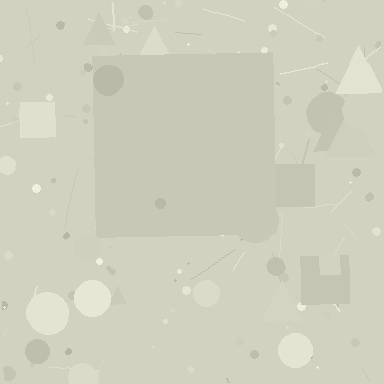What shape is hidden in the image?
A square is hidden in the image.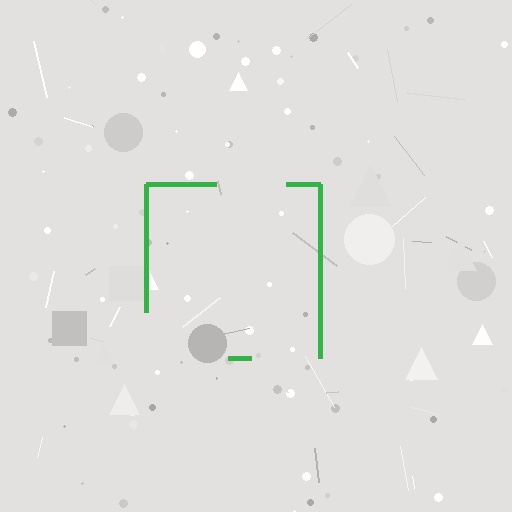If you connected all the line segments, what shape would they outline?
They would outline a square.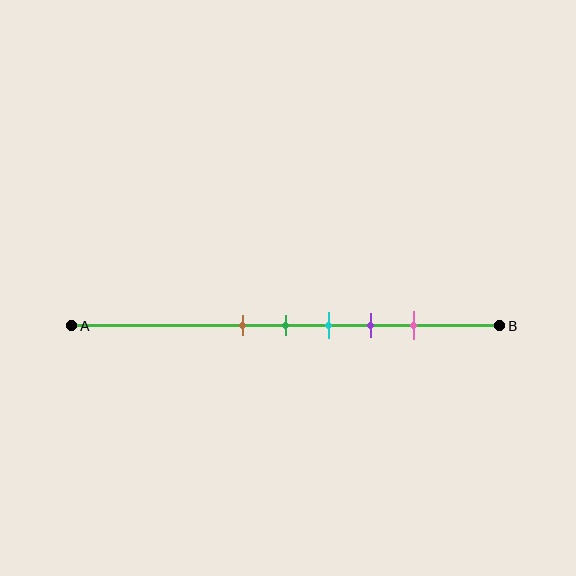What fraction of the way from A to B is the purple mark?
The purple mark is approximately 70% (0.7) of the way from A to B.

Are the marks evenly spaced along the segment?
Yes, the marks are approximately evenly spaced.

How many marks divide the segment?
There are 5 marks dividing the segment.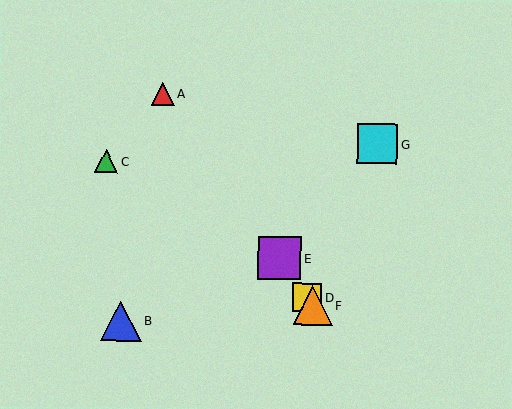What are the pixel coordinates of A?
Object A is at (163, 94).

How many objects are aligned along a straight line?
4 objects (A, D, E, F) are aligned along a straight line.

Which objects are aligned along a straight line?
Objects A, D, E, F are aligned along a straight line.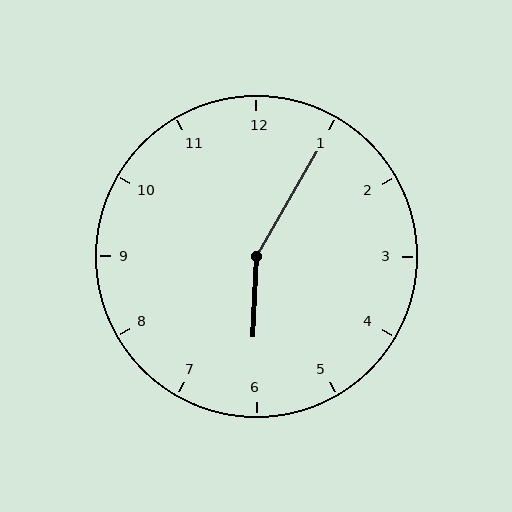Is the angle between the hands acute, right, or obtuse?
It is obtuse.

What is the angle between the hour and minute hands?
Approximately 152 degrees.